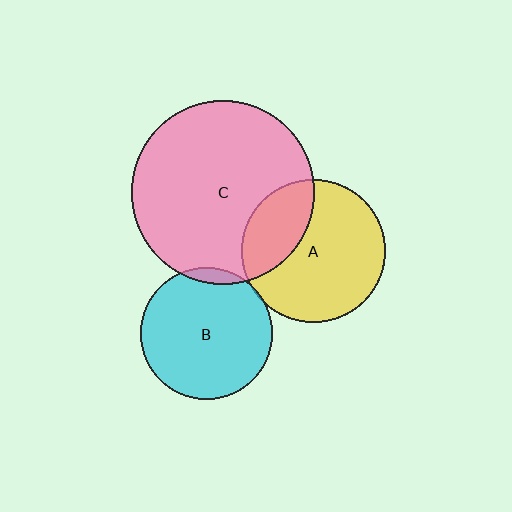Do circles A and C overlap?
Yes.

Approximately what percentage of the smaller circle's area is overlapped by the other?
Approximately 30%.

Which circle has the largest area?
Circle C (pink).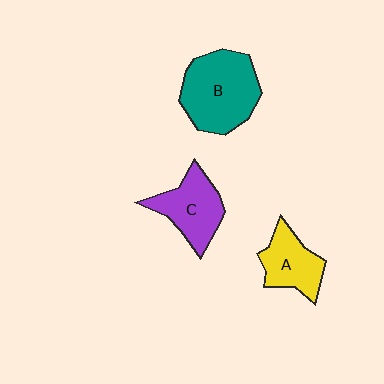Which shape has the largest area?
Shape B (teal).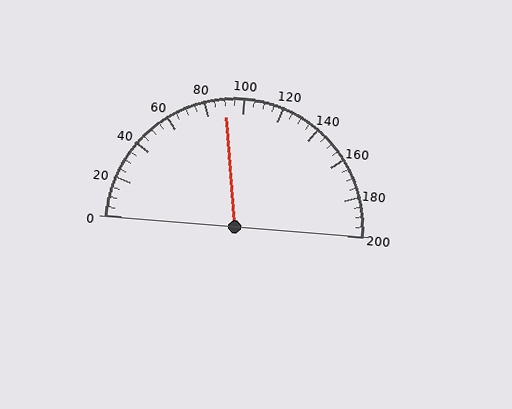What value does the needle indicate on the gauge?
The needle indicates approximately 90.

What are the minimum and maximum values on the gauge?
The gauge ranges from 0 to 200.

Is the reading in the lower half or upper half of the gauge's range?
The reading is in the lower half of the range (0 to 200).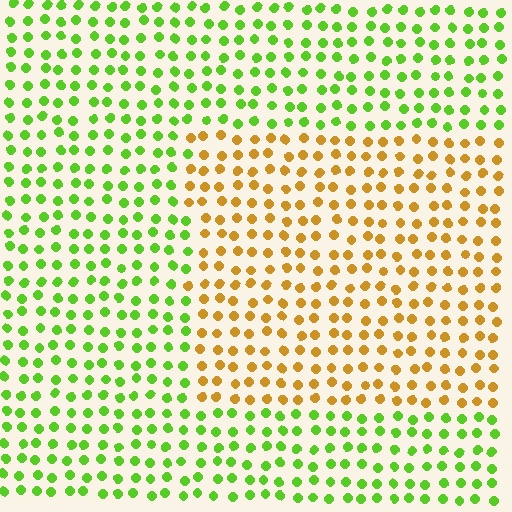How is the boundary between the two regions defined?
The boundary is defined purely by a slight shift in hue (about 63 degrees). Spacing, size, and orientation are identical on both sides.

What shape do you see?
I see a rectangle.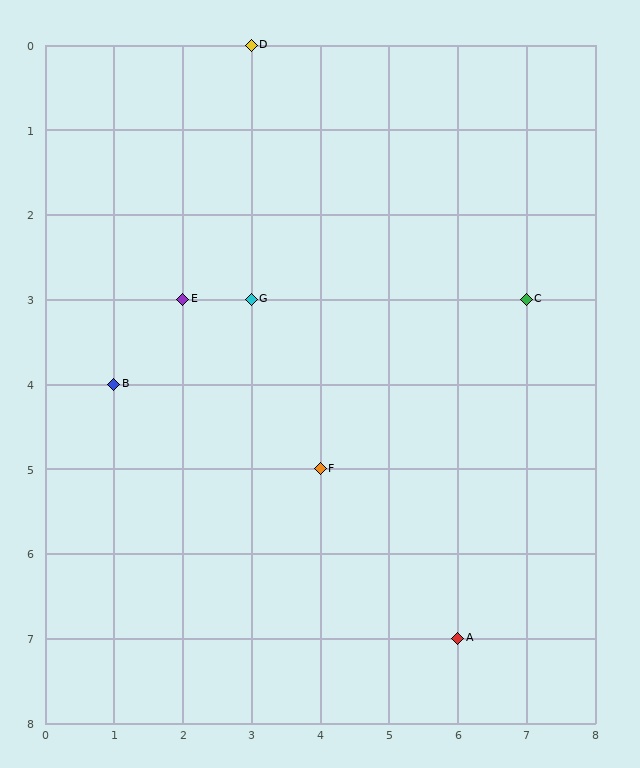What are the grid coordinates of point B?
Point B is at grid coordinates (1, 4).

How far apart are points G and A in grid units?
Points G and A are 3 columns and 4 rows apart (about 5.0 grid units diagonally).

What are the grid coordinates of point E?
Point E is at grid coordinates (2, 3).